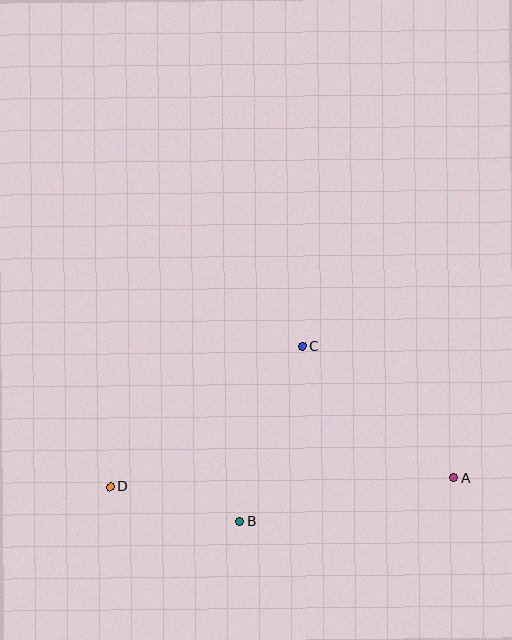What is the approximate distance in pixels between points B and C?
The distance between B and C is approximately 186 pixels.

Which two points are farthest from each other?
Points A and D are farthest from each other.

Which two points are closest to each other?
Points B and D are closest to each other.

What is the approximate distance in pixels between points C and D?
The distance between C and D is approximately 238 pixels.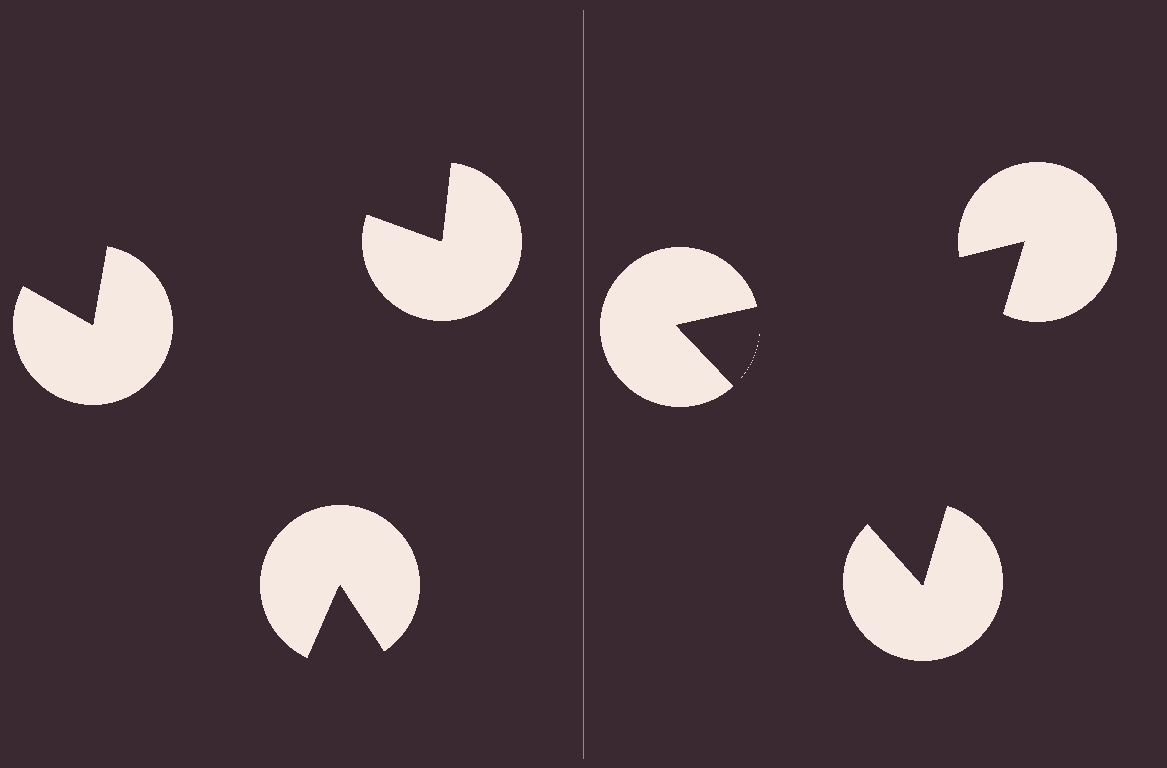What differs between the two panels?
The pac-man discs are positioned identically on both sides; only the wedge orientations differ. On the right they align to a triangle; on the left they are misaligned.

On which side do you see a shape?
An illusory triangle appears on the right side. On the left side the wedge cuts are rotated, so no coherent shape forms.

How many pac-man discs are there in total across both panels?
6 — 3 on each side.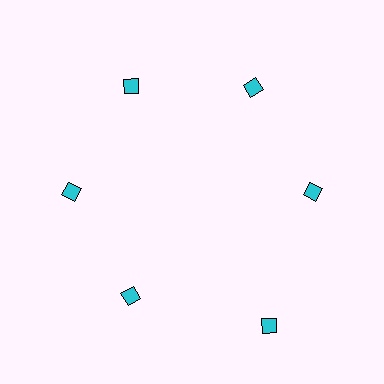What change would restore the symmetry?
The symmetry would be restored by moving it inward, back onto the ring so that all 6 diamonds sit at equal angles and equal distance from the center.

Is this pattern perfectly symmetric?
No. The 6 cyan diamonds are arranged in a ring, but one element near the 5 o'clock position is pushed outward from the center, breaking the 6-fold rotational symmetry.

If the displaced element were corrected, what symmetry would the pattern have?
It would have 6-fold rotational symmetry — the pattern would map onto itself every 60 degrees.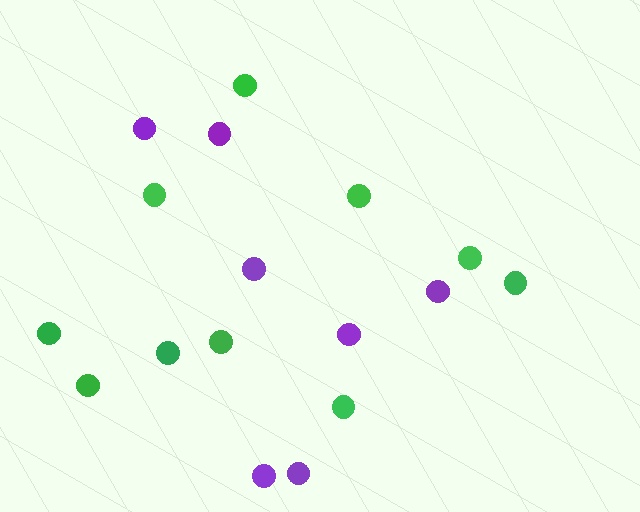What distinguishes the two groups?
There are 2 groups: one group of green circles (10) and one group of purple circles (7).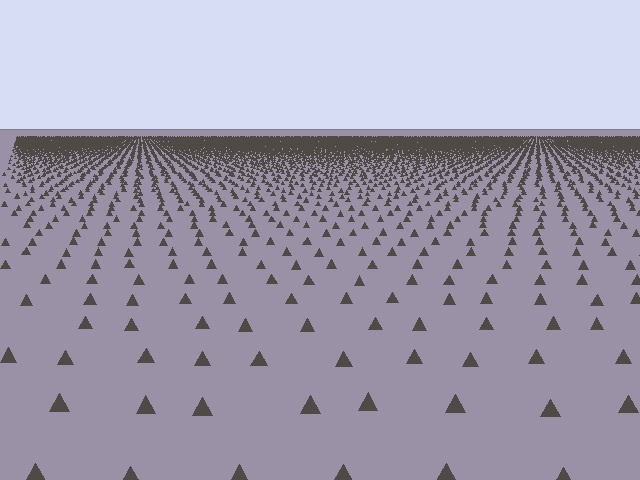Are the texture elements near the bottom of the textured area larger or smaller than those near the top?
Larger. Near the bottom, elements are closer to the viewer and appear at a bigger on-screen size.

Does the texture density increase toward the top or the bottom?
Density increases toward the top.